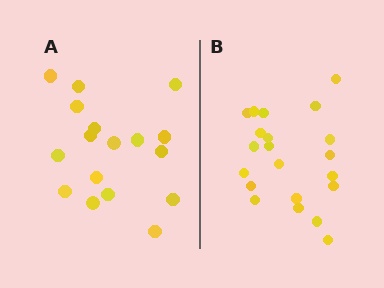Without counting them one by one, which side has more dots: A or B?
Region B (the right region) has more dots.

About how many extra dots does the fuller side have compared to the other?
Region B has about 4 more dots than region A.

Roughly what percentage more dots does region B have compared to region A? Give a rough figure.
About 25% more.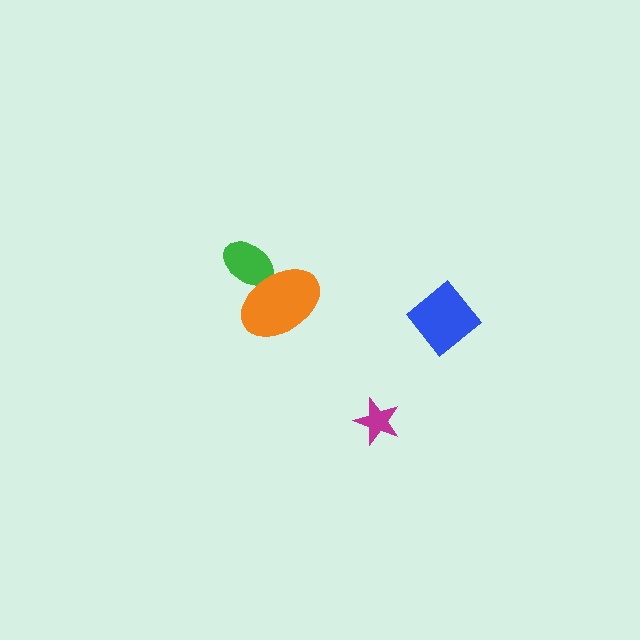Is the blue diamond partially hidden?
No, no other shape covers it.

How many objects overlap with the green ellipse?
1 object overlaps with the green ellipse.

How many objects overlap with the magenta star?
0 objects overlap with the magenta star.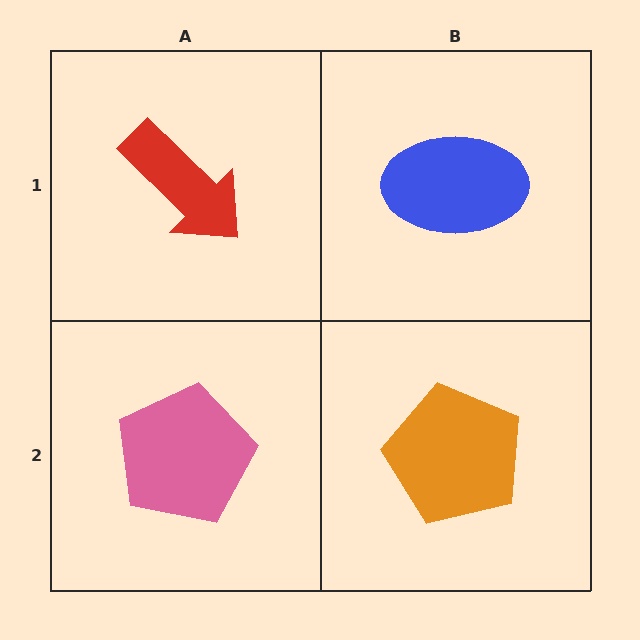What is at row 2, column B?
An orange pentagon.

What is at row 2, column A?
A pink pentagon.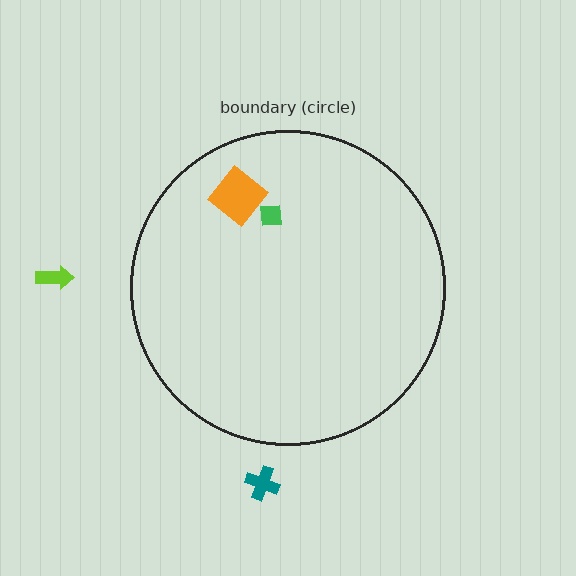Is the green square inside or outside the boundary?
Inside.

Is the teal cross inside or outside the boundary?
Outside.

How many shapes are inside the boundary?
2 inside, 2 outside.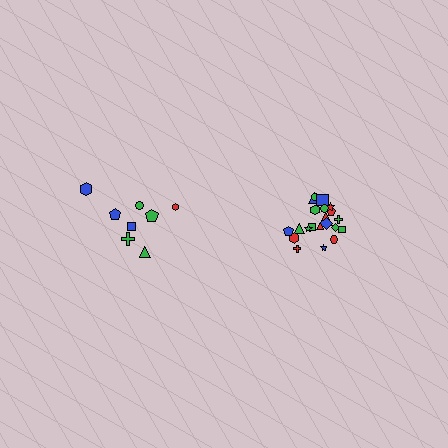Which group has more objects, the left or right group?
The right group.